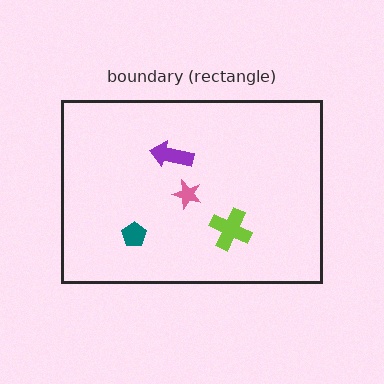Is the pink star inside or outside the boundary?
Inside.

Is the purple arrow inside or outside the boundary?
Inside.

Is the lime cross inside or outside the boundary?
Inside.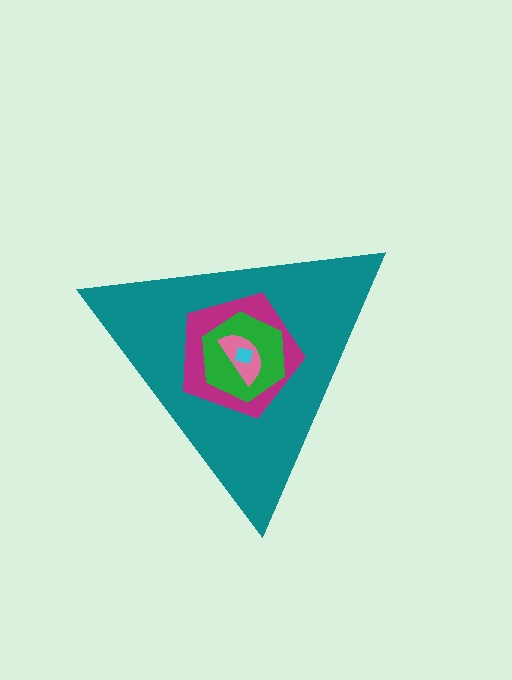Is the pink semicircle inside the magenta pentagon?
Yes.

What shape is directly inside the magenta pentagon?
The green hexagon.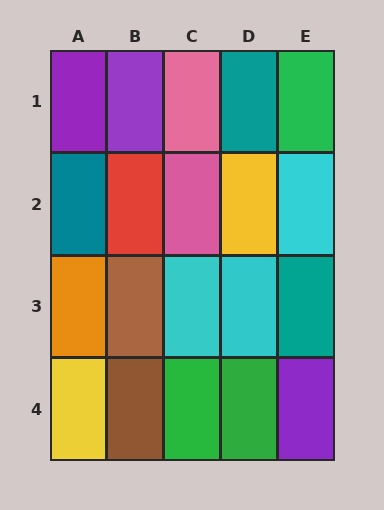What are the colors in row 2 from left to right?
Teal, red, pink, yellow, cyan.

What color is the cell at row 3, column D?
Cyan.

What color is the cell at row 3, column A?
Orange.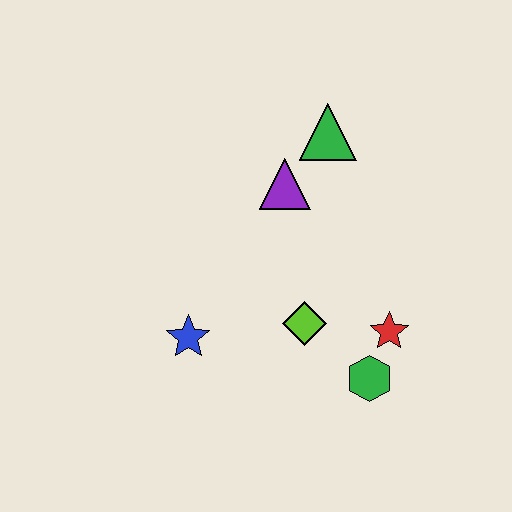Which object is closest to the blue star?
The lime diamond is closest to the blue star.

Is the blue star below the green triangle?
Yes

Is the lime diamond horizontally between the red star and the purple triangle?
Yes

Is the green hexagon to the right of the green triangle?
Yes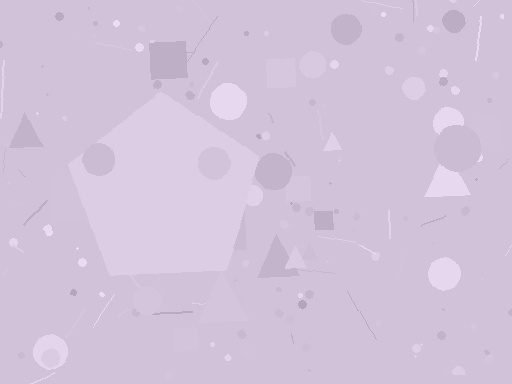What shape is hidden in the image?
A pentagon is hidden in the image.